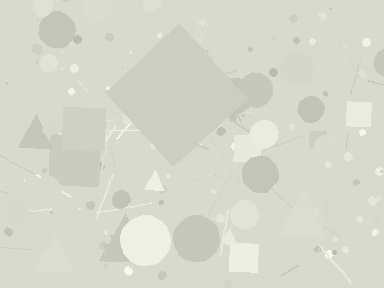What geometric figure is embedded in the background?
A diamond is embedded in the background.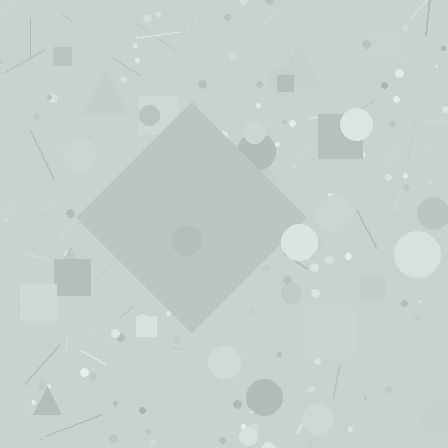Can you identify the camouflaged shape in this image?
The camouflaged shape is a diamond.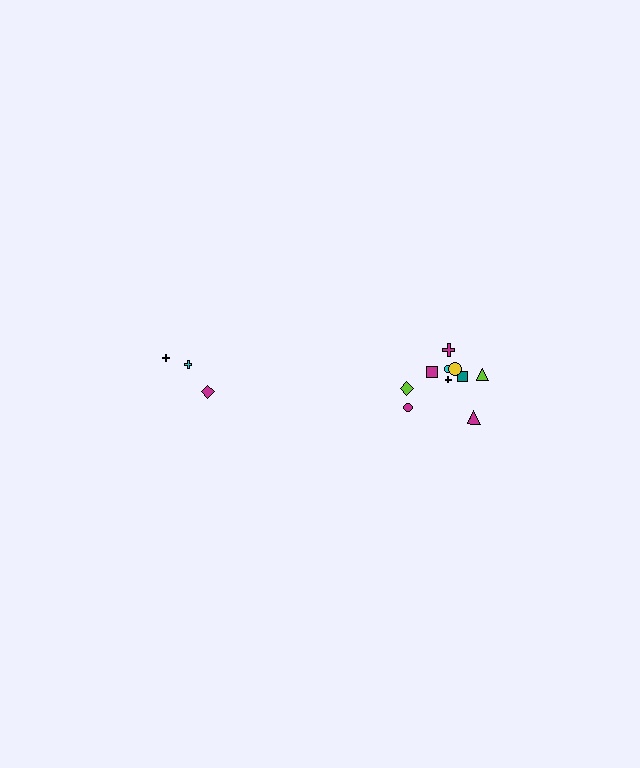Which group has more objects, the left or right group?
The right group.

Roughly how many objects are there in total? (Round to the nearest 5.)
Roughly 15 objects in total.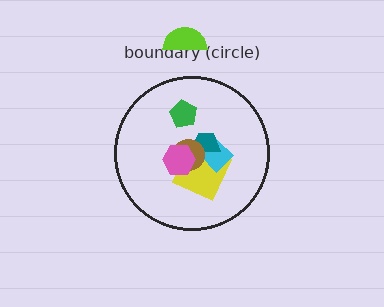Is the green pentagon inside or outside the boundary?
Inside.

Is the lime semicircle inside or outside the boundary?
Outside.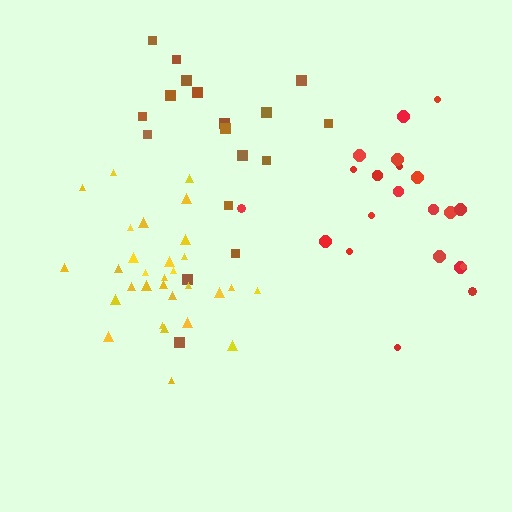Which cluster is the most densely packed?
Yellow.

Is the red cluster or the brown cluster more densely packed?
Brown.